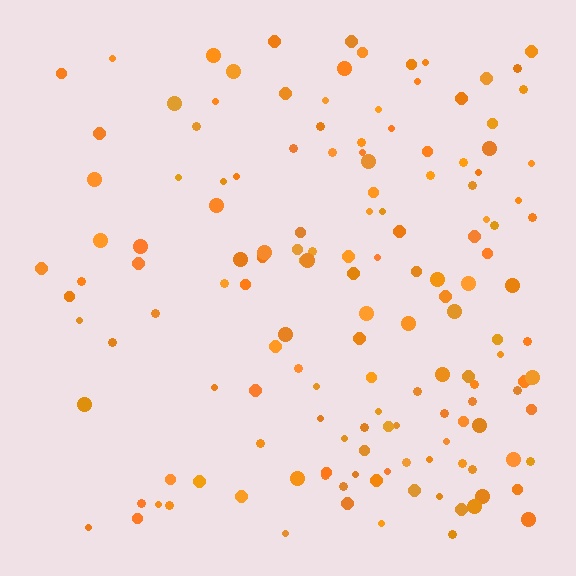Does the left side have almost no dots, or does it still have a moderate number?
Still a moderate number, just noticeably fewer than the right.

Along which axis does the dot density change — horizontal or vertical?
Horizontal.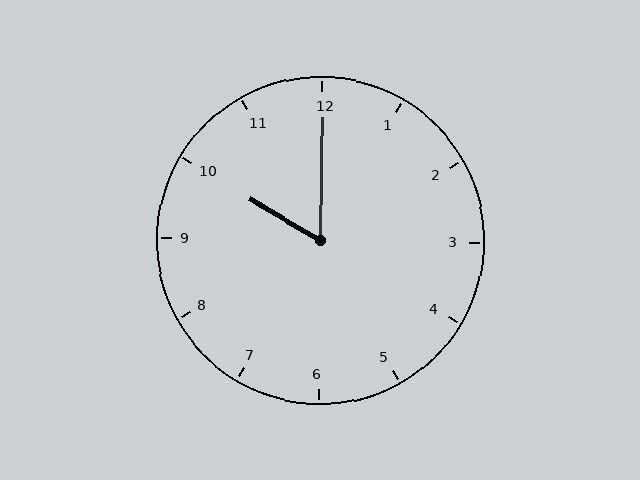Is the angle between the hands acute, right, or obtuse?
It is acute.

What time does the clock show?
10:00.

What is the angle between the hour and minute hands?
Approximately 60 degrees.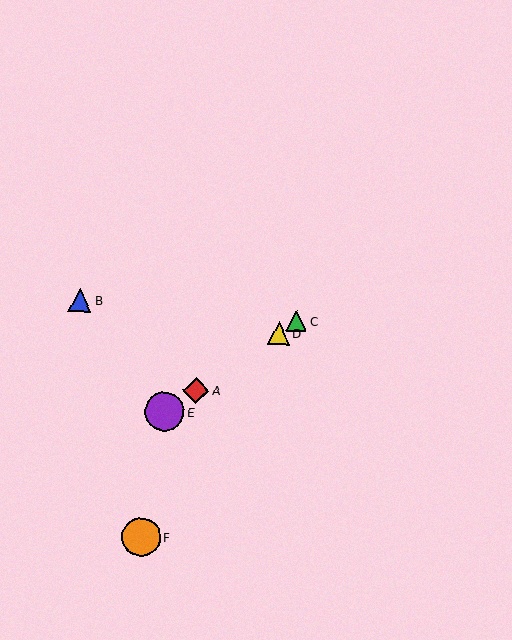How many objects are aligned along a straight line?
4 objects (A, C, D, E) are aligned along a straight line.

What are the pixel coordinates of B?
Object B is at (80, 300).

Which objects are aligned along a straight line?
Objects A, C, D, E are aligned along a straight line.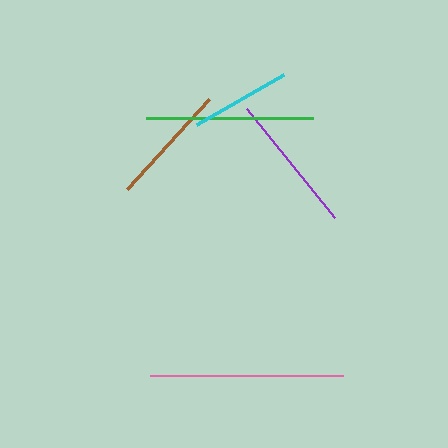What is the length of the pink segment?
The pink segment is approximately 192 pixels long.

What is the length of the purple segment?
The purple segment is approximately 141 pixels long.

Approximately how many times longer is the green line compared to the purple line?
The green line is approximately 1.2 times the length of the purple line.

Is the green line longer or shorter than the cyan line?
The green line is longer than the cyan line.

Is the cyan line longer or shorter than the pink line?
The pink line is longer than the cyan line.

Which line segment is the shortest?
The cyan line is the shortest at approximately 101 pixels.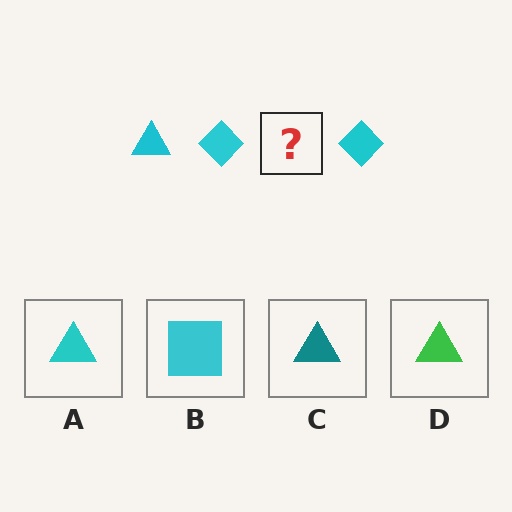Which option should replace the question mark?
Option A.